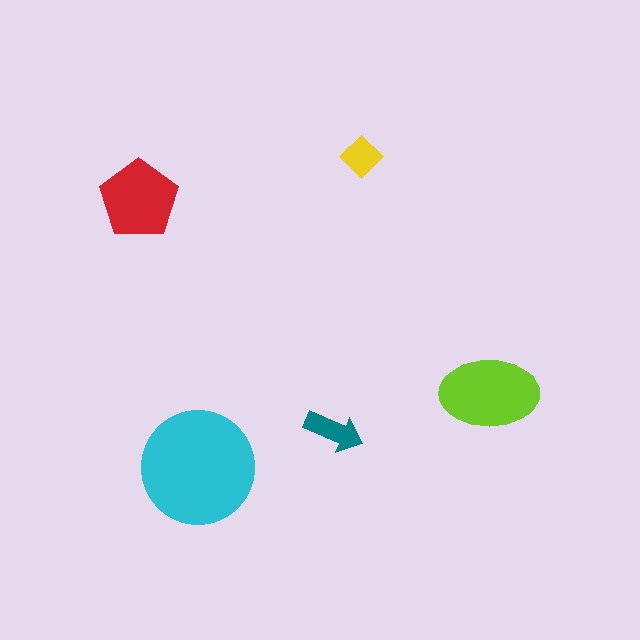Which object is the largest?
The cyan circle.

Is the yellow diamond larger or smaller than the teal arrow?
Smaller.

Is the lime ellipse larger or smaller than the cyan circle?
Smaller.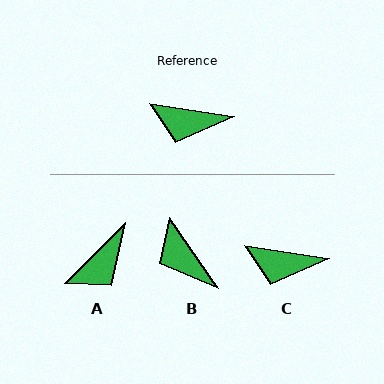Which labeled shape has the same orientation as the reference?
C.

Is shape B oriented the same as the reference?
No, it is off by about 46 degrees.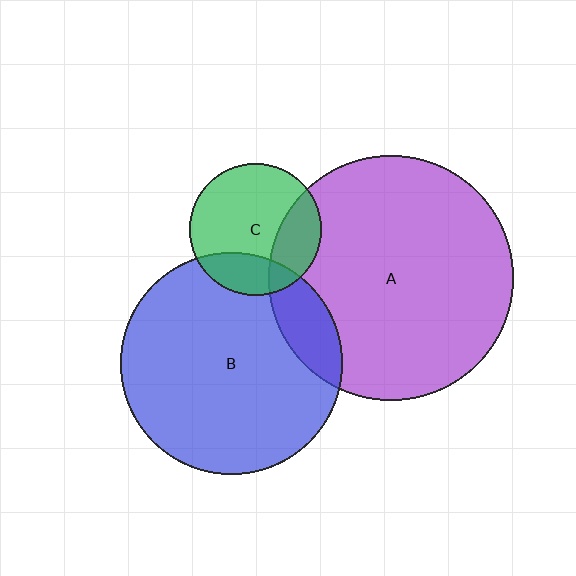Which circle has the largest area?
Circle A (purple).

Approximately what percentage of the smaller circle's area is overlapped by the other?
Approximately 25%.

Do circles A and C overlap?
Yes.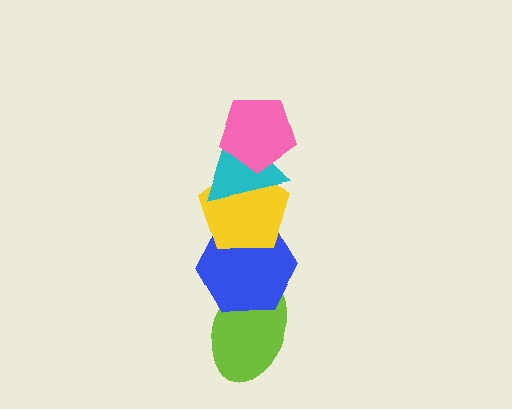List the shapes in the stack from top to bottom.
From top to bottom: the pink pentagon, the cyan triangle, the yellow pentagon, the blue hexagon, the lime ellipse.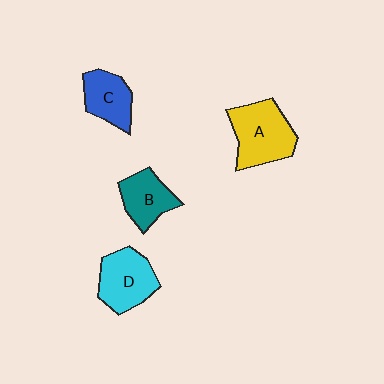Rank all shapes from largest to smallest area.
From largest to smallest: A (yellow), D (cyan), B (teal), C (blue).